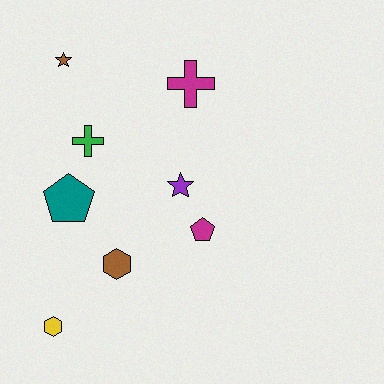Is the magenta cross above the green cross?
Yes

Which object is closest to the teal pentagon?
The green cross is closest to the teal pentagon.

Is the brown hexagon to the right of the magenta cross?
No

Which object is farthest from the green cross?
The yellow hexagon is farthest from the green cross.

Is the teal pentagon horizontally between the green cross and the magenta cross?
No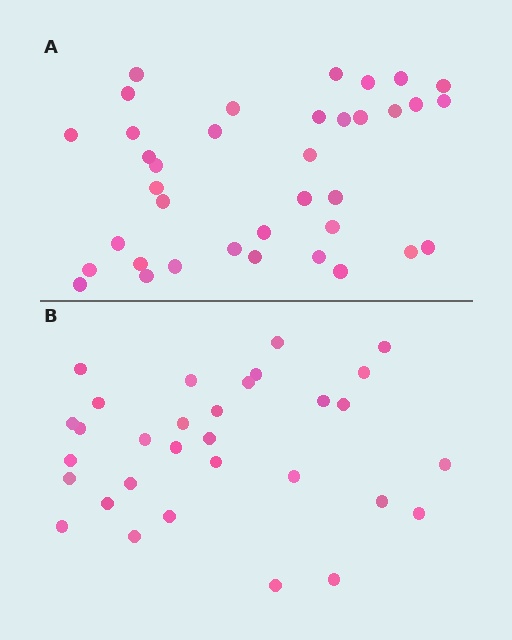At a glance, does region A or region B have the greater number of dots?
Region A (the top region) has more dots.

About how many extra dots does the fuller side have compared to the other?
Region A has about 6 more dots than region B.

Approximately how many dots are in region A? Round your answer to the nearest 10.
About 40 dots. (The exact count is 37, which rounds to 40.)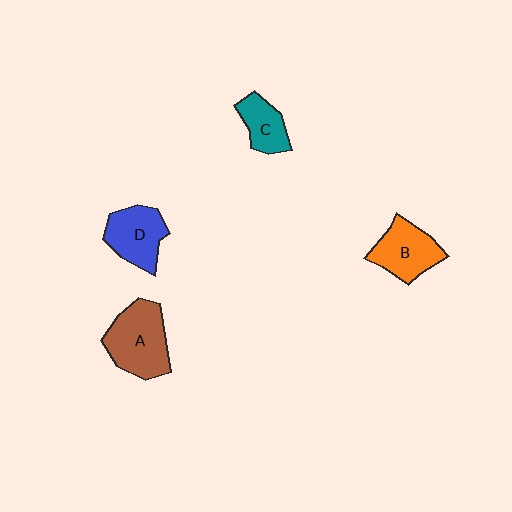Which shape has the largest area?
Shape A (brown).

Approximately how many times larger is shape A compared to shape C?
Approximately 1.8 times.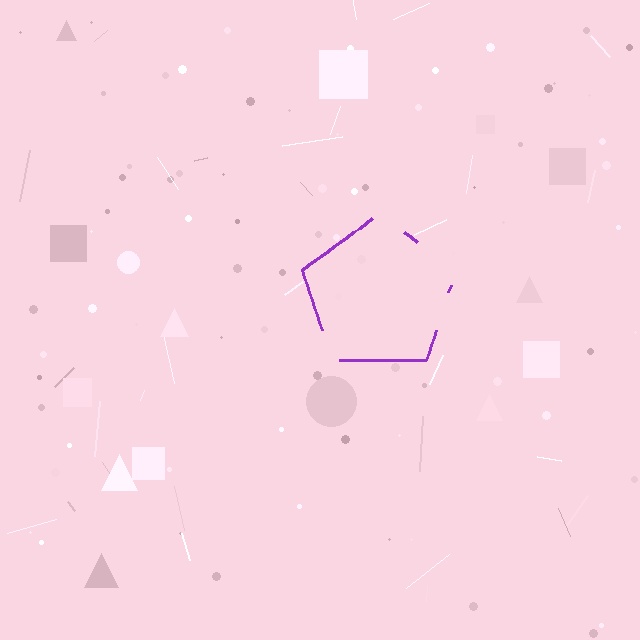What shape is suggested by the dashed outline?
The dashed outline suggests a pentagon.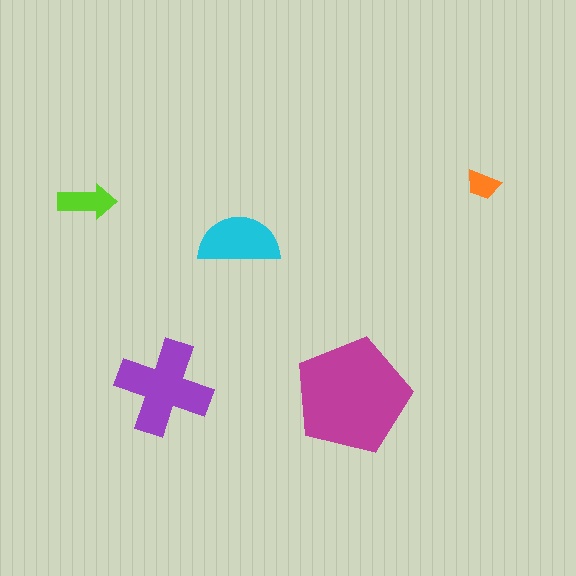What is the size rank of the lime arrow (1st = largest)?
4th.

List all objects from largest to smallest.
The magenta pentagon, the purple cross, the cyan semicircle, the lime arrow, the orange trapezoid.